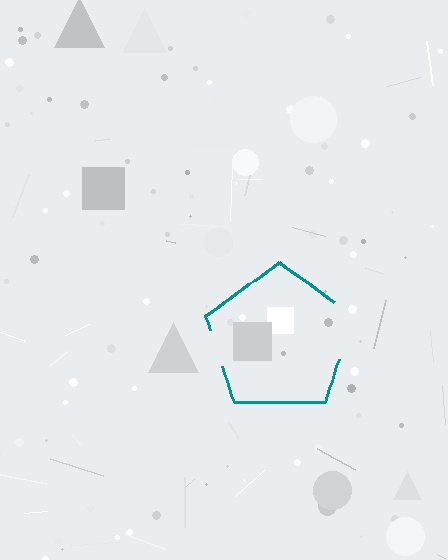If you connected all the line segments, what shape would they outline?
They would outline a pentagon.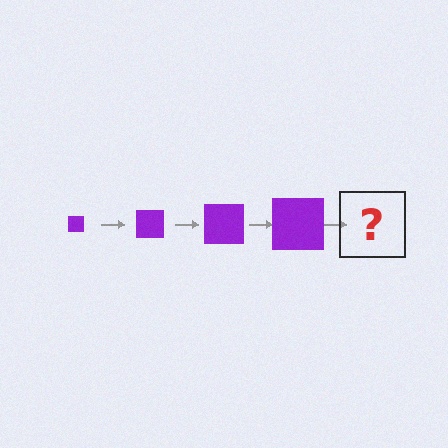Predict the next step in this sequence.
The next step is a purple square, larger than the previous one.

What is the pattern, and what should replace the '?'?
The pattern is that the square gets progressively larger each step. The '?' should be a purple square, larger than the previous one.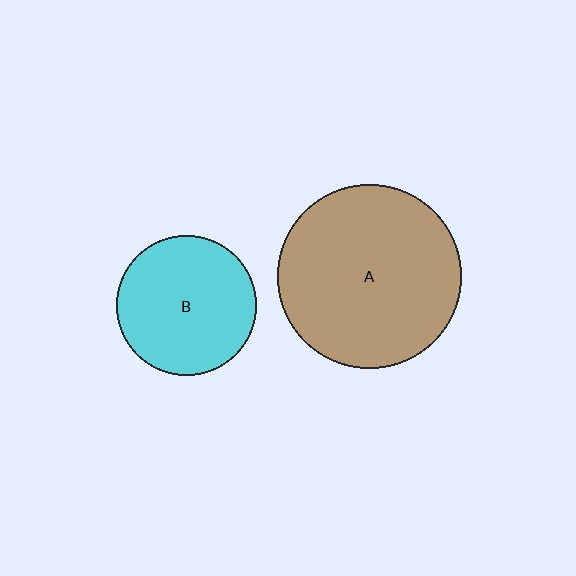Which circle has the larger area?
Circle A (brown).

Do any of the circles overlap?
No, none of the circles overlap.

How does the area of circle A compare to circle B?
Approximately 1.7 times.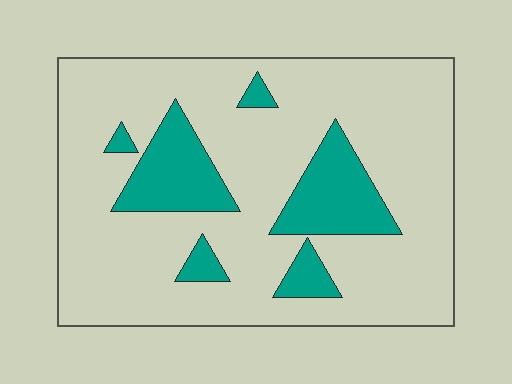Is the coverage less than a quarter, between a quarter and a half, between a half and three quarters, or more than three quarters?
Less than a quarter.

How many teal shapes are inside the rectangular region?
6.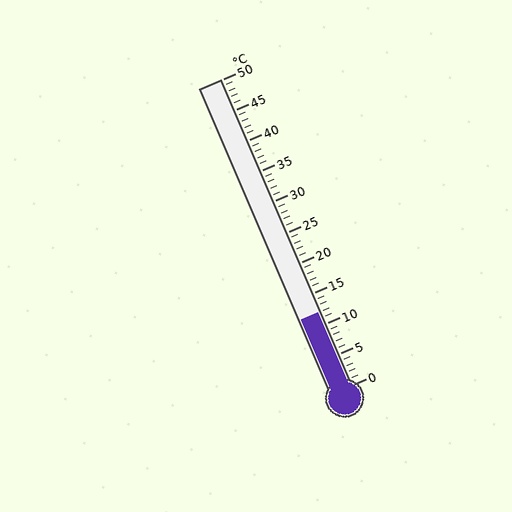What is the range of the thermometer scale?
The thermometer scale ranges from 0°C to 50°C.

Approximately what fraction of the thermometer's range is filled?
The thermometer is filled to approximately 25% of its range.